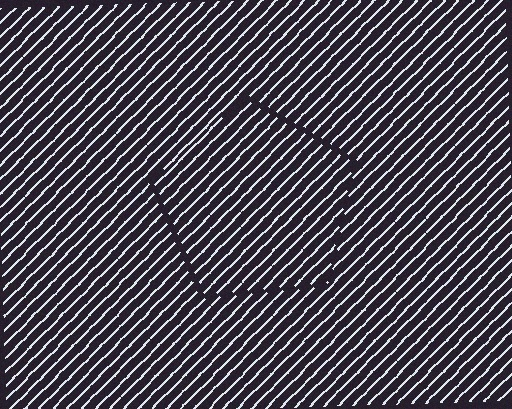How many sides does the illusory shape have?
5 sides — the line-ends trace a pentagon.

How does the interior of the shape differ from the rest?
The interior of the shape contains the same grating, shifted by half a period — the contour is defined by the phase discontinuity where line-ends from the inner and outer gratings abut.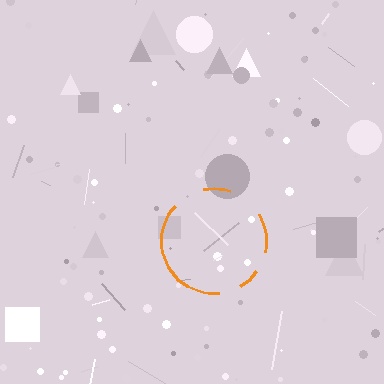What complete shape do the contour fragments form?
The contour fragments form a circle.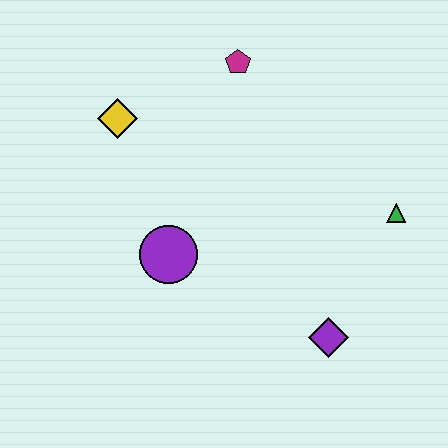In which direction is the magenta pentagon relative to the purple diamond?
The magenta pentagon is above the purple diamond.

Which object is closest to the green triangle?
The purple diamond is closest to the green triangle.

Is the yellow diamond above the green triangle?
Yes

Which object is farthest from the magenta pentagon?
The purple diamond is farthest from the magenta pentagon.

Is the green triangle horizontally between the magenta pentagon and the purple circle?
No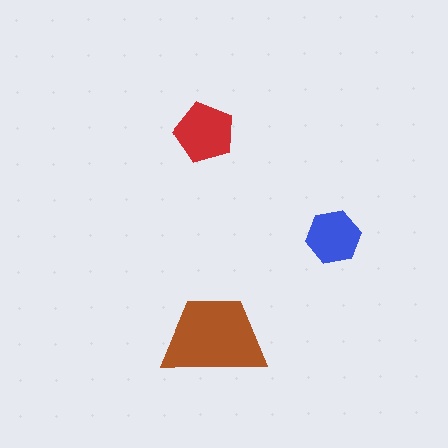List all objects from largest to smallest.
The brown trapezoid, the red pentagon, the blue hexagon.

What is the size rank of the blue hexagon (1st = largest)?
3rd.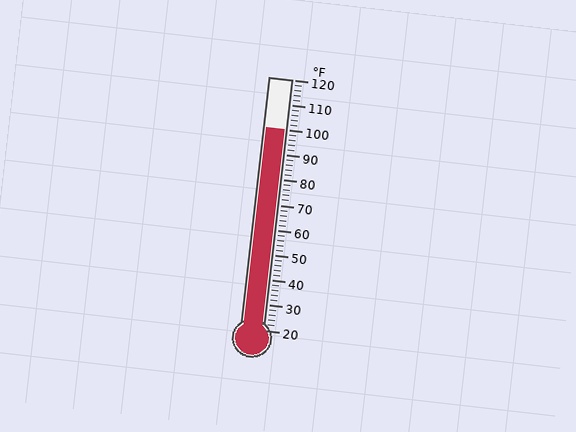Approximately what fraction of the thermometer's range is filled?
The thermometer is filled to approximately 80% of its range.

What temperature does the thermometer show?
The thermometer shows approximately 100°F.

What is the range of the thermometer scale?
The thermometer scale ranges from 20°F to 120°F.